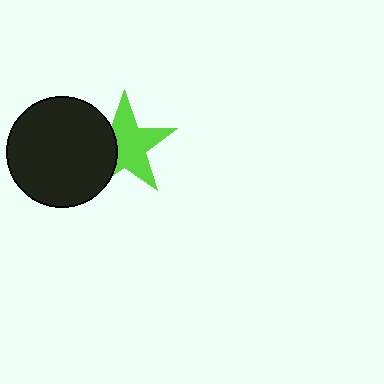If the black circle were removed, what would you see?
You would see the complete lime star.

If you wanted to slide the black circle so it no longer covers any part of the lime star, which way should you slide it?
Slide it left — that is the most direct way to separate the two shapes.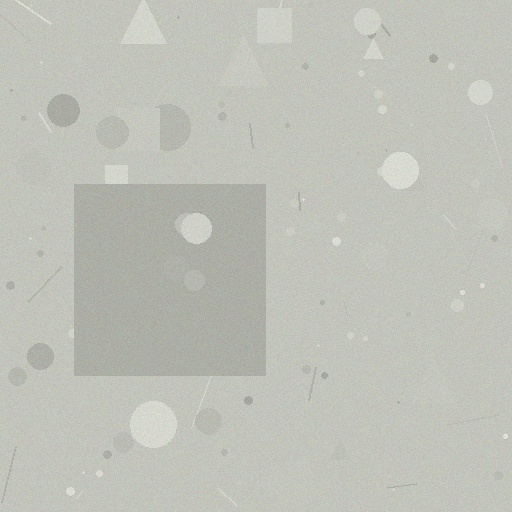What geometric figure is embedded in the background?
A square is embedded in the background.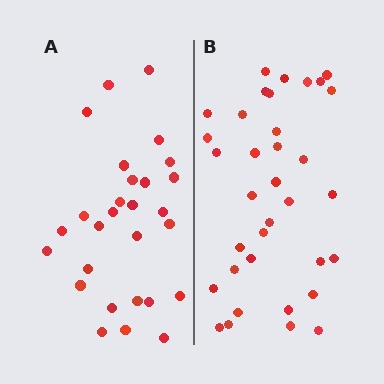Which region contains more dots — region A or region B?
Region B (the right region) has more dots.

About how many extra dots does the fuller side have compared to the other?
Region B has roughly 8 or so more dots than region A.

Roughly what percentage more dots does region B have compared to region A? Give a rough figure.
About 25% more.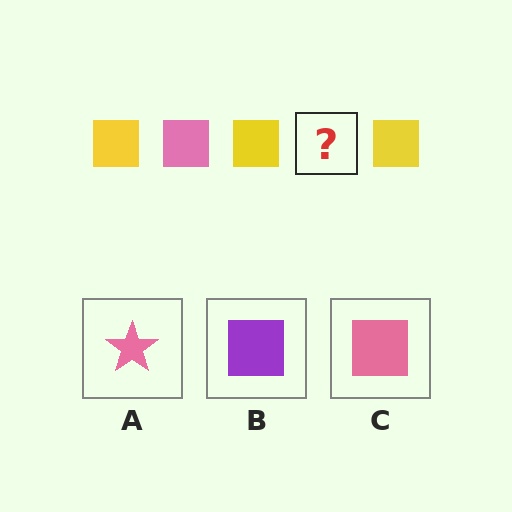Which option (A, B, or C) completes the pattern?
C.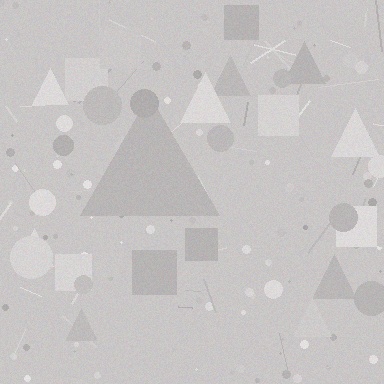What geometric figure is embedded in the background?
A triangle is embedded in the background.